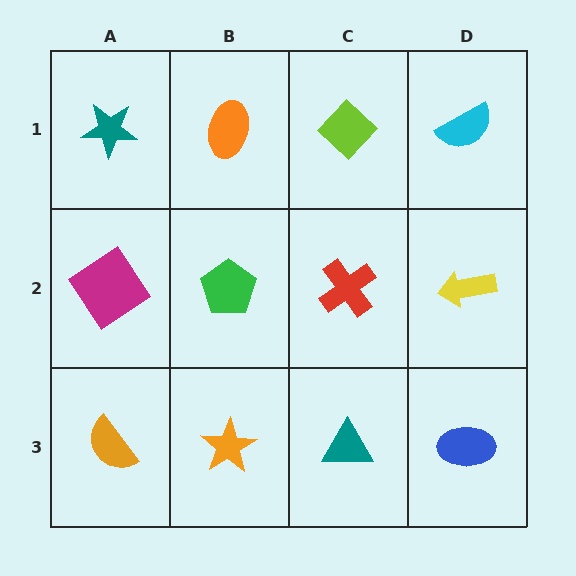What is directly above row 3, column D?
A yellow arrow.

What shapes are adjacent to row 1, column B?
A green pentagon (row 2, column B), a teal star (row 1, column A), a lime diamond (row 1, column C).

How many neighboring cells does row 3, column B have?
3.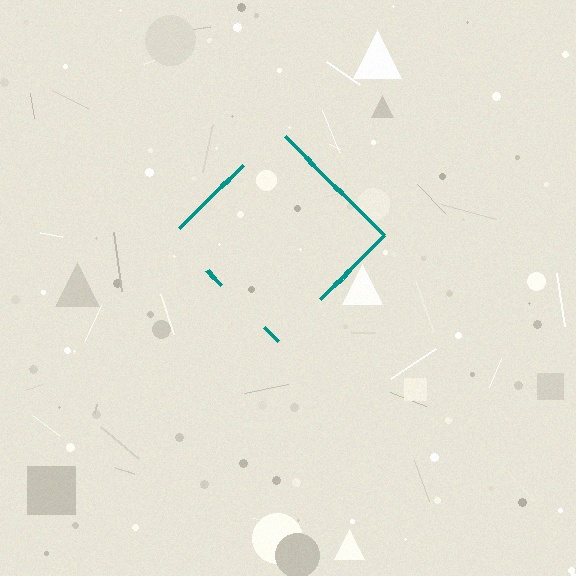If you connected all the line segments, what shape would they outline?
They would outline a diamond.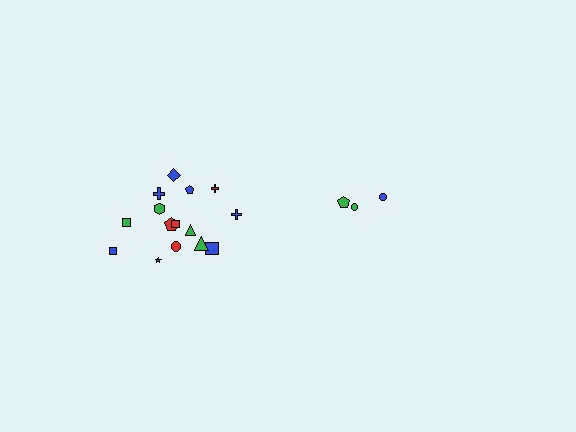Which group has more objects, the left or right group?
The left group.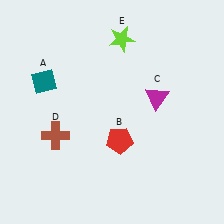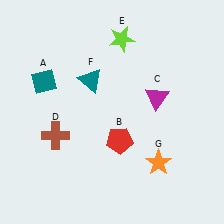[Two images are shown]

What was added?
A teal triangle (F), an orange star (G) were added in Image 2.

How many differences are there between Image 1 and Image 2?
There are 2 differences between the two images.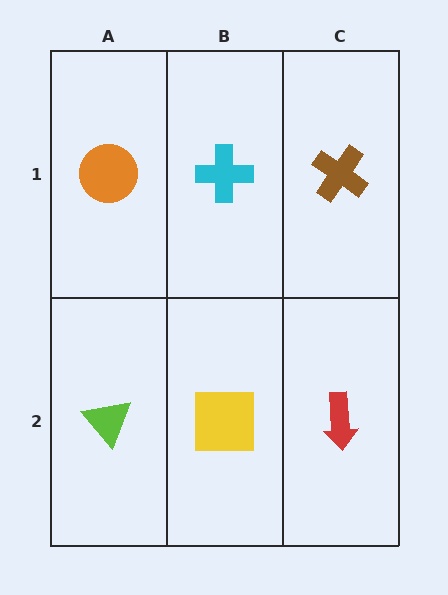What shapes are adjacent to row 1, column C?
A red arrow (row 2, column C), a cyan cross (row 1, column B).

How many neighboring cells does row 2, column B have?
3.